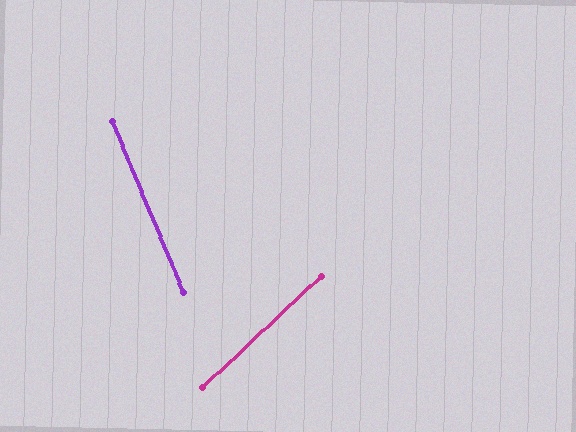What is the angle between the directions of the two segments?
Approximately 69 degrees.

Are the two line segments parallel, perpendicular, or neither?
Neither parallel nor perpendicular — they differ by about 69°.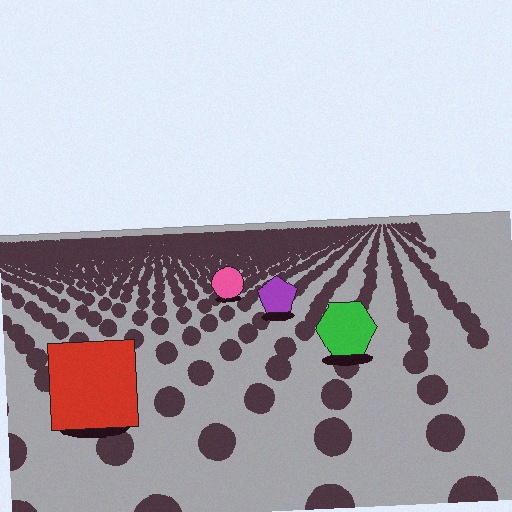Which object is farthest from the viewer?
The pink circle is farthest from the viewer. It appears smaller and the ground texture around it is denser.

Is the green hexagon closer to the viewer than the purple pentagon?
Yes. The green hexagon is closer — you can tell from the texture gradient: the ground texture is coarser near it.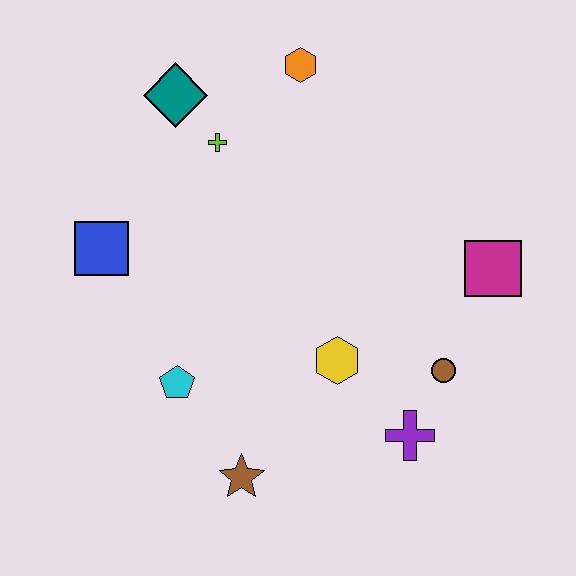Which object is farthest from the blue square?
The magenta square is farthest from the blue square.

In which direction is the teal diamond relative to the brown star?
The teal diamond is above the brown star.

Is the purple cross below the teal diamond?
Yes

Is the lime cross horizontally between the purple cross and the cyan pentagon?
Yes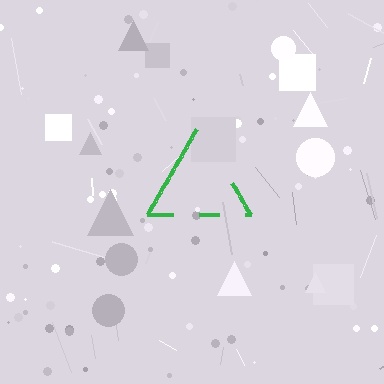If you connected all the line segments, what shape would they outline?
They would outline a triangle.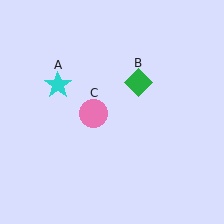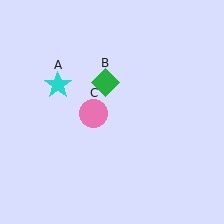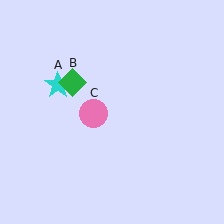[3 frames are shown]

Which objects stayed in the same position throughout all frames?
Cyan star (object A) and pink circle (object C) remained stationary.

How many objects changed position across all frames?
1 object changed position: green diamond (object B).